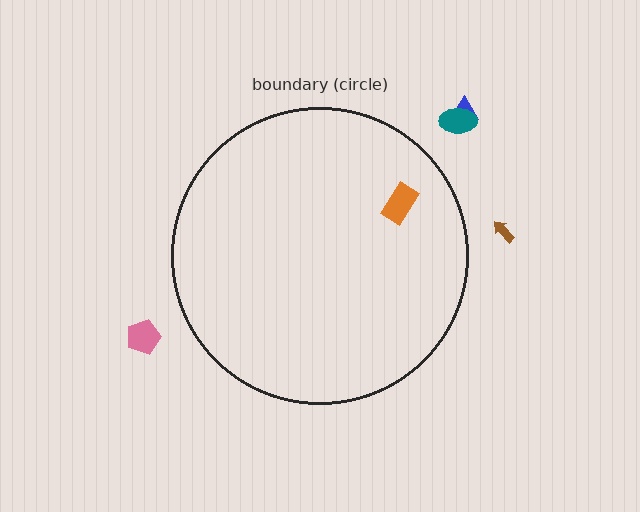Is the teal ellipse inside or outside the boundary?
Outside.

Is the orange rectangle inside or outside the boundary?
Inside.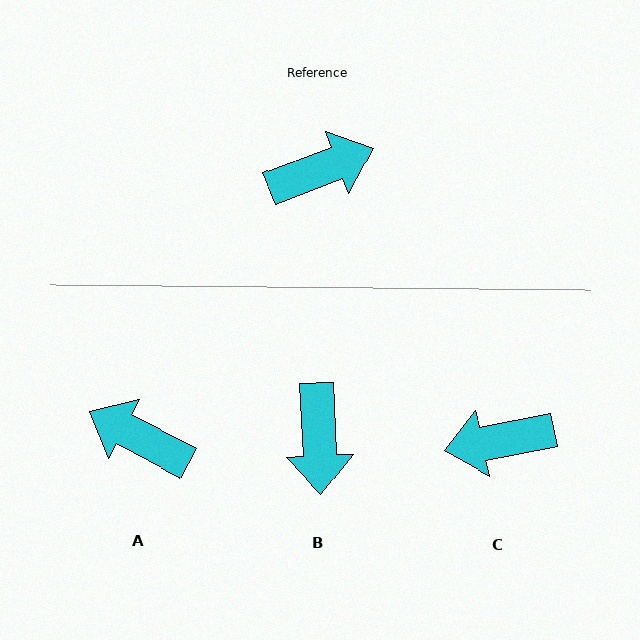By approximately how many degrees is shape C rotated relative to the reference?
Approximately 170 degrees counter-clockwise.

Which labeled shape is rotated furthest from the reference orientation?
C, about 170 degrees away.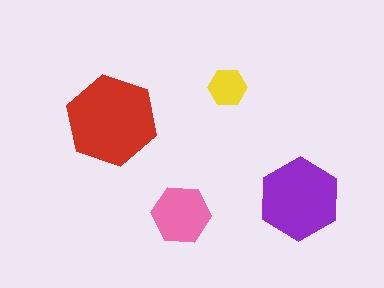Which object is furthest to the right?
The purple hexagon is rightmost.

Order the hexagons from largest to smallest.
the red one, the purple one, the pink one, the yellow one.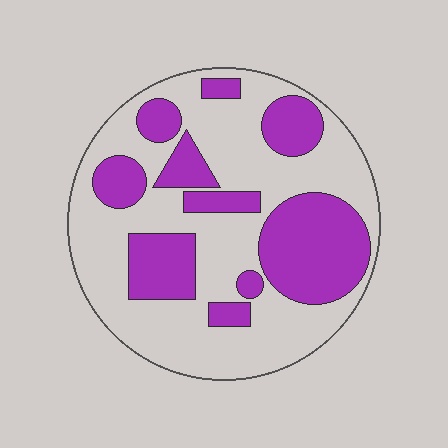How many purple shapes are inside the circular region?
10.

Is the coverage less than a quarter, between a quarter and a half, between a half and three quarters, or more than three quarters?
Between a quarter and a half.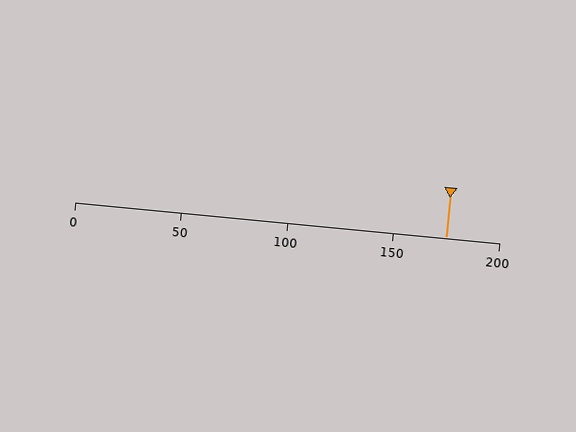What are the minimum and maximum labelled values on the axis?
The axis runs from 0 to 200.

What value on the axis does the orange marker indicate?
The marker indicates approximately 175.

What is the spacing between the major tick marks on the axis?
The major ticks are spaced 50 apart.